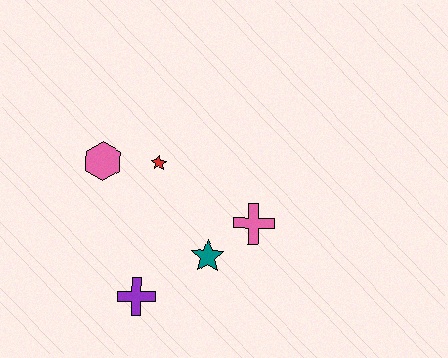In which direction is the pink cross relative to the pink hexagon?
The pink cross is to the right of the pink hexagon.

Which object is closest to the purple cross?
The teal star is closest to the purple cross.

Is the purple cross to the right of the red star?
No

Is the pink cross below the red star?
Yes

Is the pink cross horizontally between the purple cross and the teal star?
No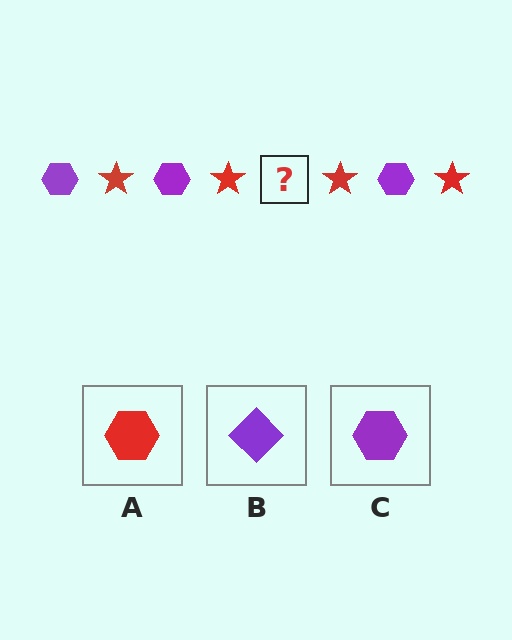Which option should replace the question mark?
Option C.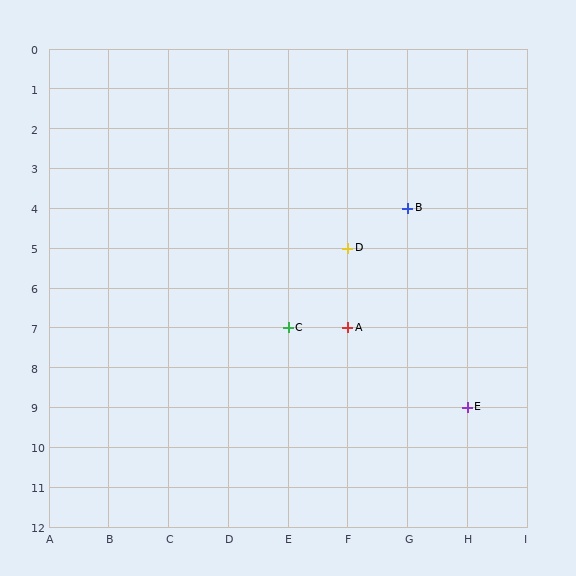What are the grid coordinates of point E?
Point E is at grid coordinates (H, 9).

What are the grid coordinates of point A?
Point A is at grid coordinates (F, 7).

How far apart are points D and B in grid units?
Points D and B are 1 column and 1 row apart (about 1.4 grid units diagonally).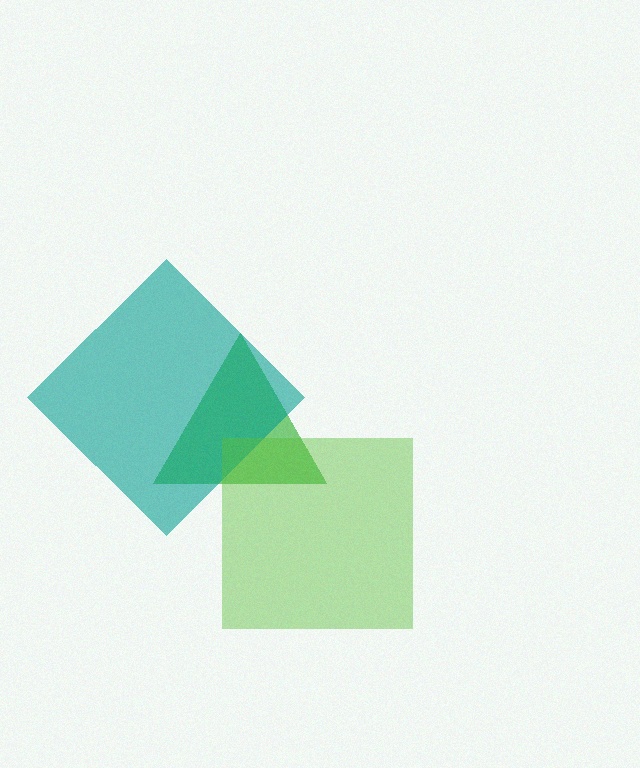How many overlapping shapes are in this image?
There are 3 overlapping shapes in the image.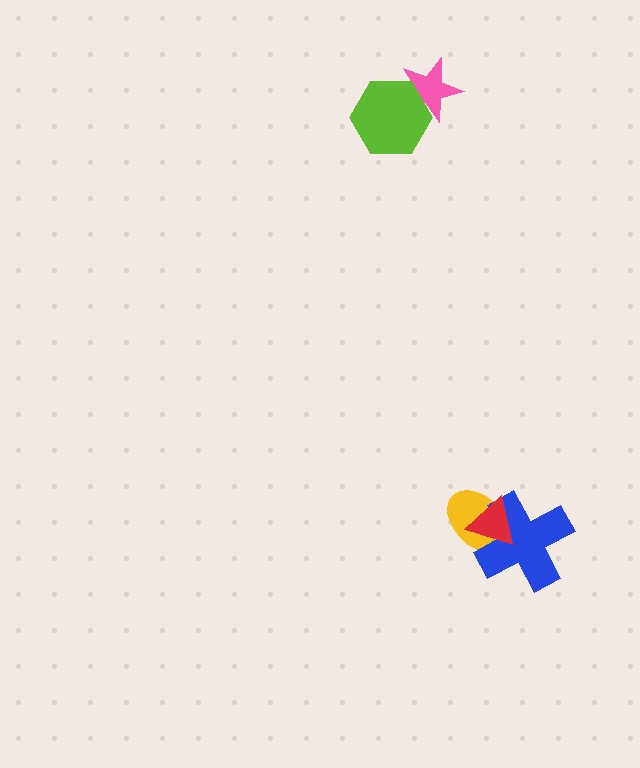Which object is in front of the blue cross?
The red triangle is in front of the blue cross.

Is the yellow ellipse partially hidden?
Yes, it is partially covered by another shape.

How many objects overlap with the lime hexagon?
1 object overlaps with the lime hexagon.